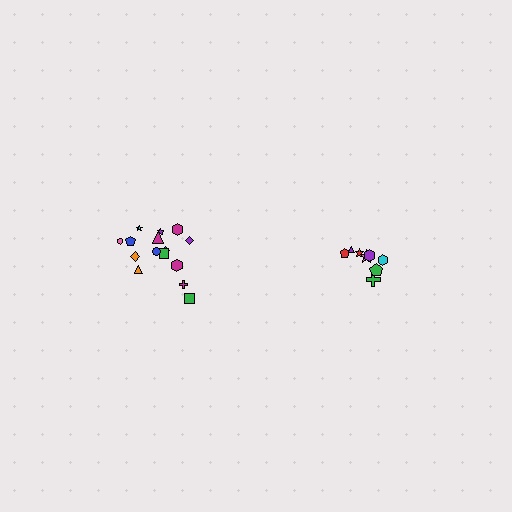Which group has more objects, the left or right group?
The left group.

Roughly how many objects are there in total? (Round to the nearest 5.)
Roughly 25 objects in total.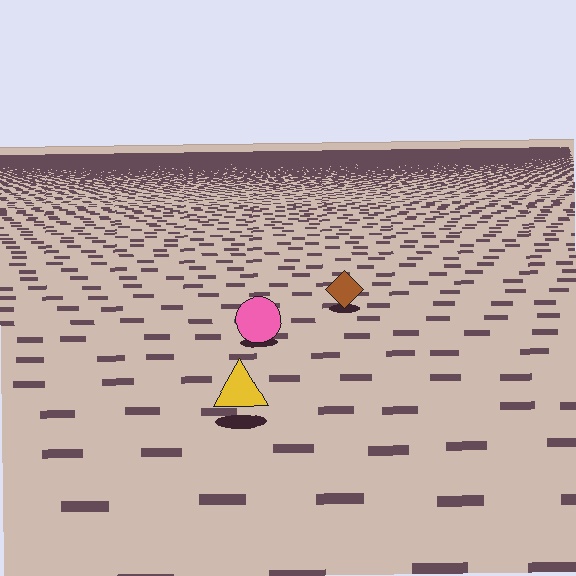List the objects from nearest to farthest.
From nearest to farthest: the yellow triangle, the pink circle, the brown diamond.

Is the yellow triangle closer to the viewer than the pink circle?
Yes. The yellow triangle is closer — you can tell from the texture gradient: the ground texture is coarser near it.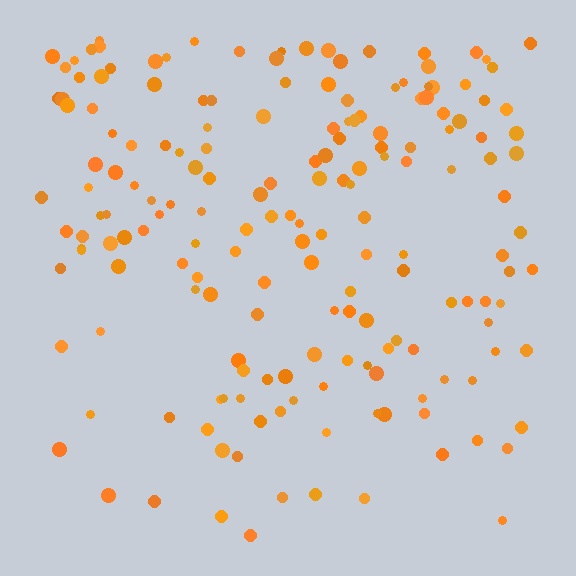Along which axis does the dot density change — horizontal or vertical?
Vertical.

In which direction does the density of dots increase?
From bottom to top, with the top side densest.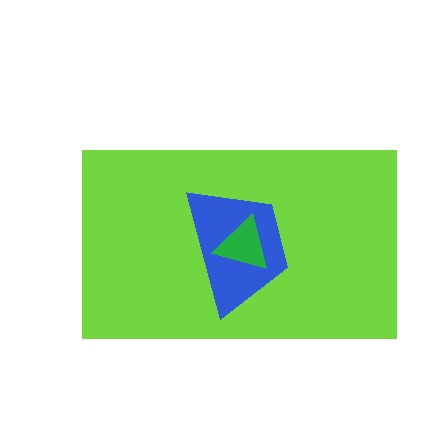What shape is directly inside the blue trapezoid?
The green triangle.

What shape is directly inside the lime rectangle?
The blue trapezoid.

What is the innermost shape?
The green triangle.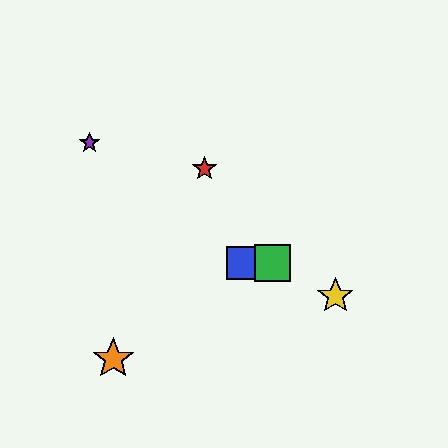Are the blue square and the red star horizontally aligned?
No, the blue square is at y≈263 and the red star is at y≈169.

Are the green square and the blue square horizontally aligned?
Yes, both are at y≈263.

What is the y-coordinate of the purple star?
The purple star is at y≈143.